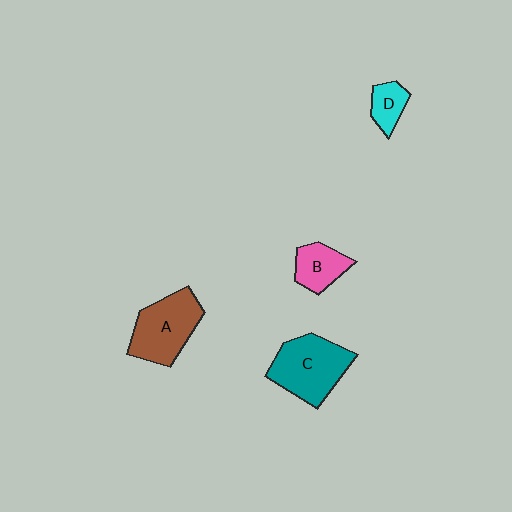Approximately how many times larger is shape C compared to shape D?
Approximately 2.8 times.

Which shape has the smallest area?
Shape D (cyan).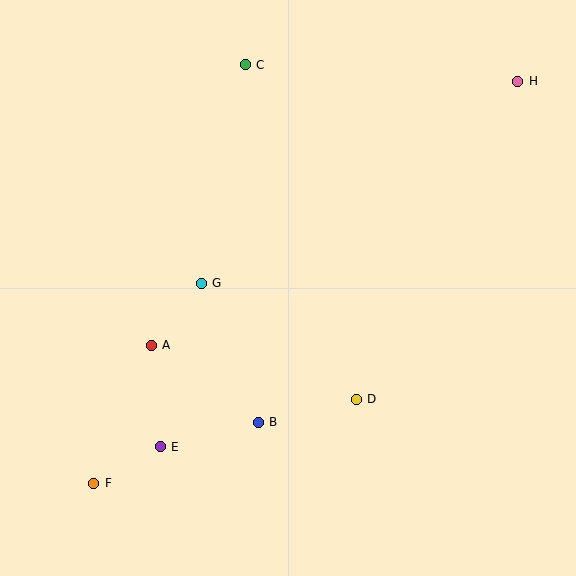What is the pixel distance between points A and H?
The distance between A and H is 452 pixels.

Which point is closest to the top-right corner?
Point H is closest to the top-right corner.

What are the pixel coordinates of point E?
Point E is at (160, 447).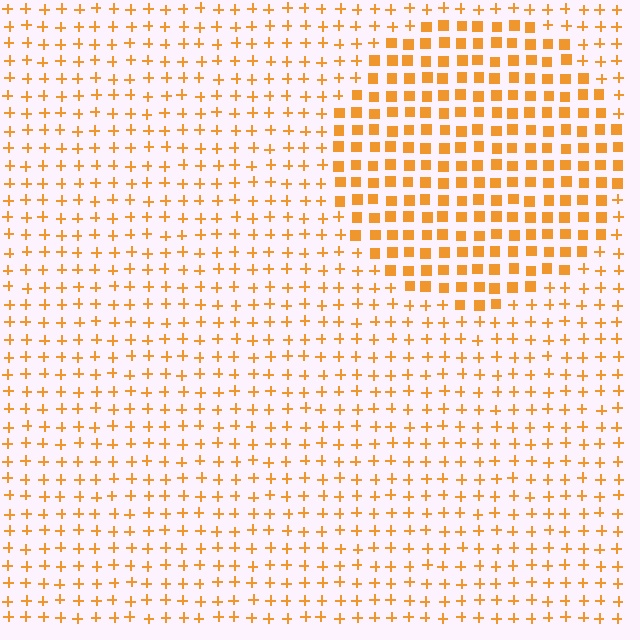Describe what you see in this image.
The image is filled with small orange elements arranged in a uniform grid. A circle-shaped region contains squares, while the surrounding area contains plus signs. The boundary is defined purely by the change in element shape.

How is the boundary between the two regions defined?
The boundary is defined by a change in element shape: squares inside vs. plus signs outside. All elements share the same color and spacing.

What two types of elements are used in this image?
The image uses squares inside the circle region and plus signs outside it.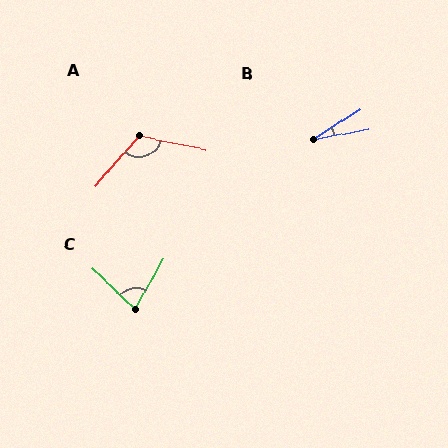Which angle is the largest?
A, at approximately 119 degrees.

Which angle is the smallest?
B, at approximately 22 degrees.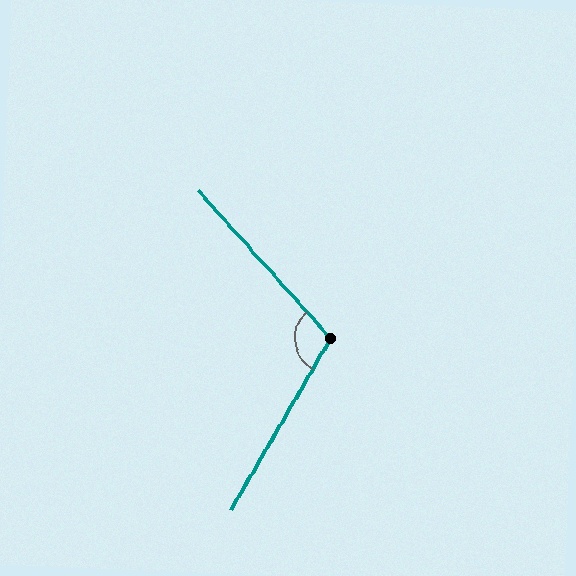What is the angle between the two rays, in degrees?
Approximately 108 degrees.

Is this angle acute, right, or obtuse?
It is obtuse.